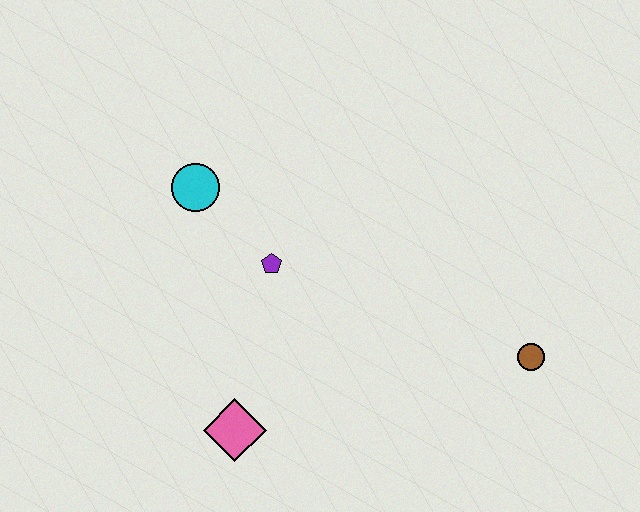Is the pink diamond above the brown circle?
No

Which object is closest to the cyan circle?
The purple pentagon is closest to the cyan circle.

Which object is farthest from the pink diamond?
The brown circle is farthest from the pink diamond.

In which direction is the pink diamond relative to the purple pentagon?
The pink diamond is below the purple pentagon.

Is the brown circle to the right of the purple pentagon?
Yes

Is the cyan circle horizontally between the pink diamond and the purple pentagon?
No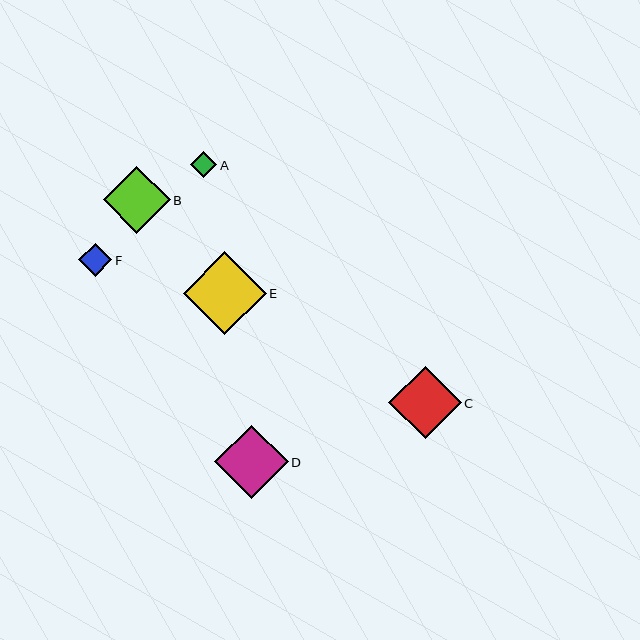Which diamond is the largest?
Diamond E is the largest with a size of approximately 83 pixels.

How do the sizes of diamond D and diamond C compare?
Diamond D and diamond C are approximately the same size.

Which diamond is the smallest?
Diamond A is the smallest with a size of approximately 26 pixels.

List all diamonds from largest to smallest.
From largest to smallest: E, D, C, B, F, A.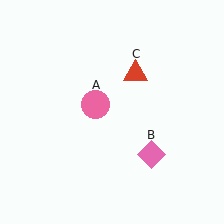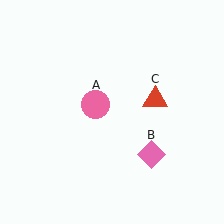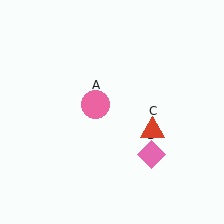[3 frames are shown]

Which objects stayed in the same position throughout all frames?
Pink circle (object A) and pink diamond (object B) remained stationary.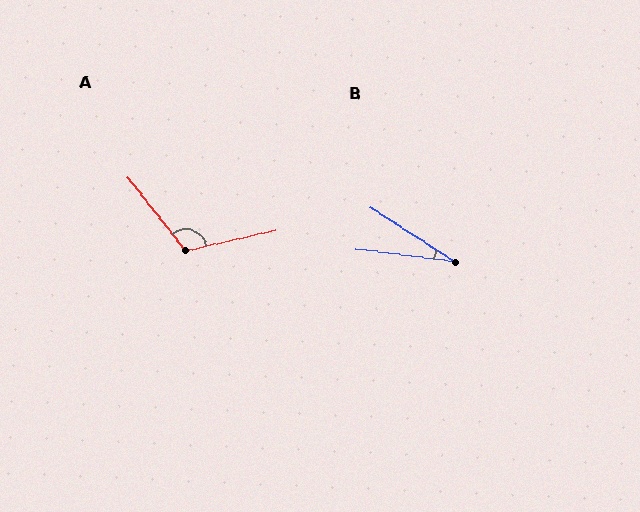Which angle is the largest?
A, at approximately 115 degrees.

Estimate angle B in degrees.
Approximately 25 degrees.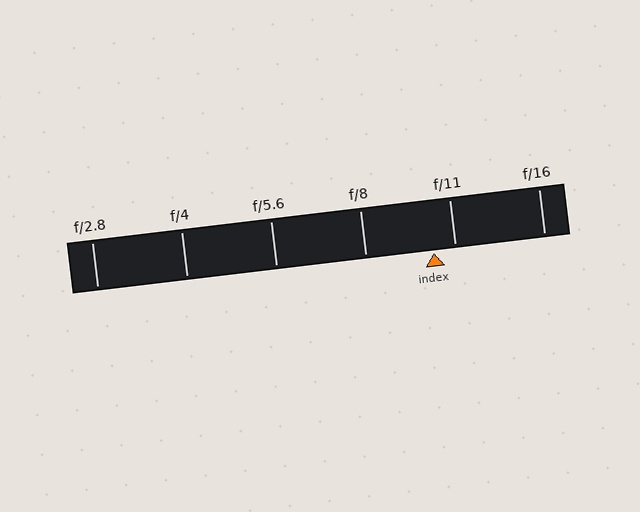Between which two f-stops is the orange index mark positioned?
The index mark is between f/8 and f/11.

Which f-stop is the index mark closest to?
The index mark is closest to f/11.